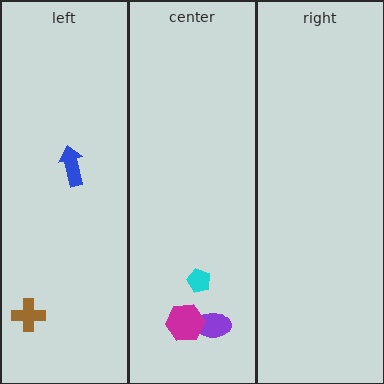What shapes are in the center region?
The purple ellipse, the cyan pentagon, the magenta hexagon.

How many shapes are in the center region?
3.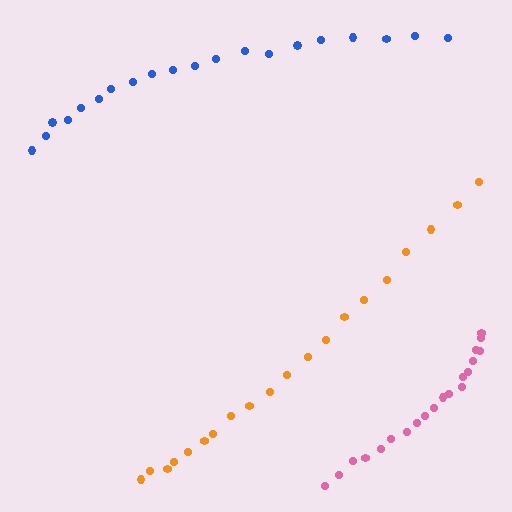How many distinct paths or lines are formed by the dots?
There are 3 distinct paths.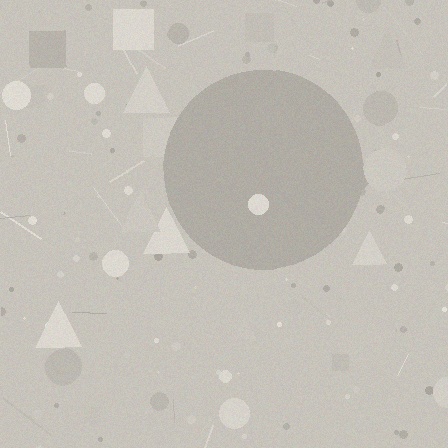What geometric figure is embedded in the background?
A circle is embedded in the background.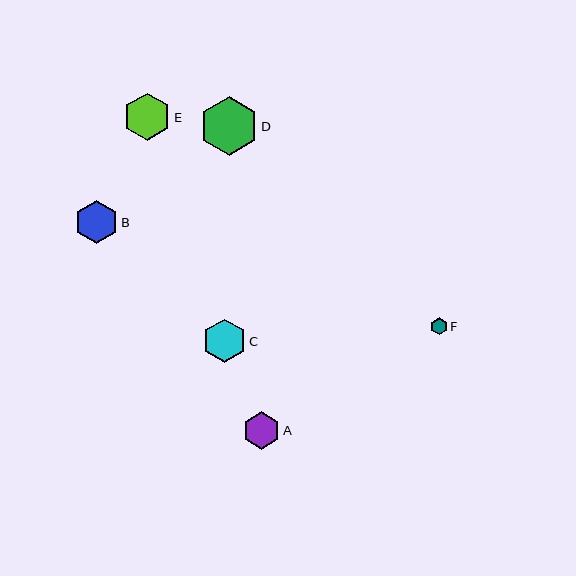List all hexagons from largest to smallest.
From largest to smallest: D, E, C, B, A, F.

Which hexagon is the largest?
Hexagon D is the largest with a size of approximately 59 pixels.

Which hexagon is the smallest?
Hexagon F is the smallest with a size of approximately 17 pixels.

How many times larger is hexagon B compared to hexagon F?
Hexagon B is approximately 2.5 times the size of hexagon F.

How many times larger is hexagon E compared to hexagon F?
Hexagon E is approximately 2.8 times the size of hexagon F.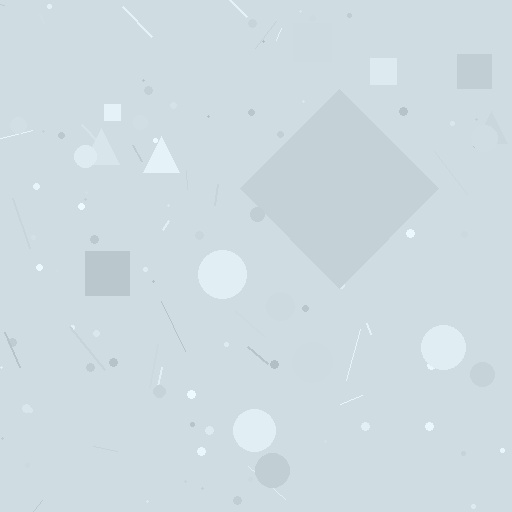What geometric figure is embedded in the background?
A diamond is embedded in the background.